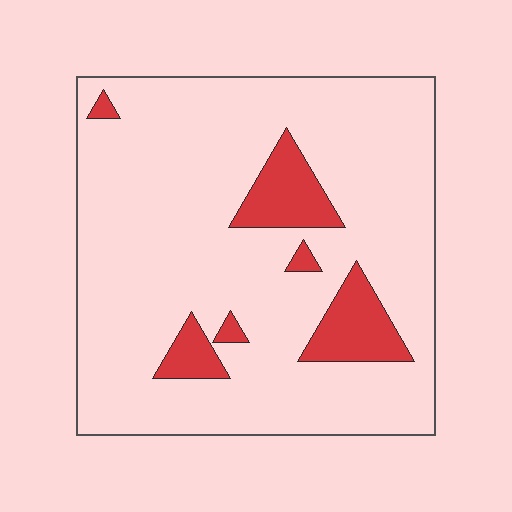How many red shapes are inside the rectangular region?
6.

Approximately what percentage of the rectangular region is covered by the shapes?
Approximately 15%.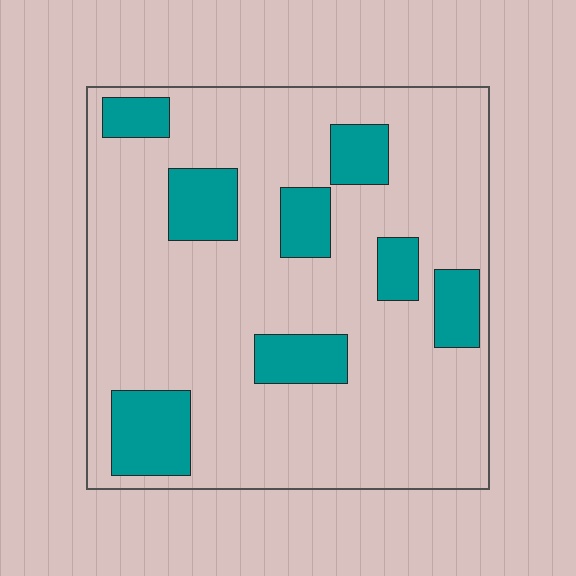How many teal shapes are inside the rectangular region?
8.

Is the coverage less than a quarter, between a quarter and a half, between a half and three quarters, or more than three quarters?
Less than a quarter.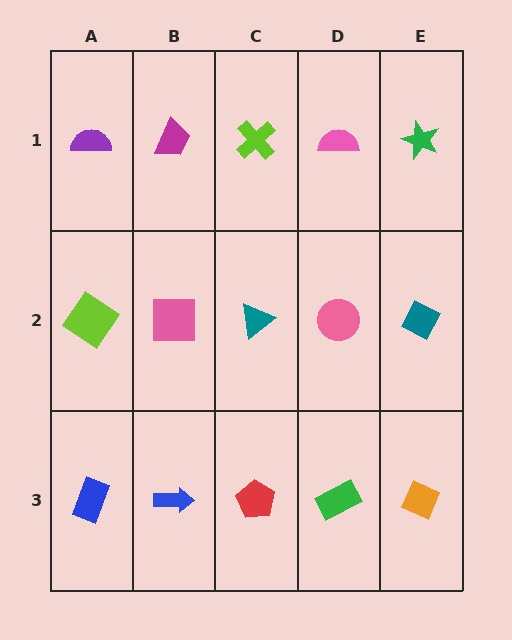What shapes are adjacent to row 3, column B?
A pink square (row 2, column B), a blue rectangle (row 3, column A), a red pentagon (row 3, column C).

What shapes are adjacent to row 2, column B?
A magenta trapezoid (row 1, column B), a blue arrow (row 3, column B), a lime diamond (row 2, column A), a teal triangle (row 2, column C).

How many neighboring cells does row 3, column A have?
2.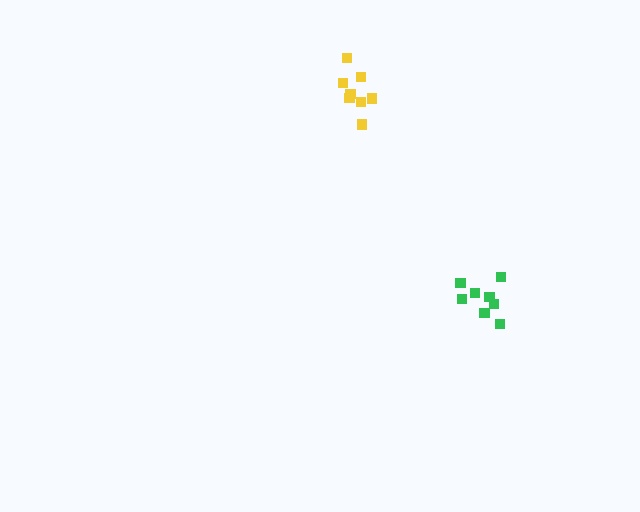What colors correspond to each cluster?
The clusters are colored: yellow, green.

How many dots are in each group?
Group 1: 8 dots, Group 2: 8 dots (16 total).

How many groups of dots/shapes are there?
There are 2 groups.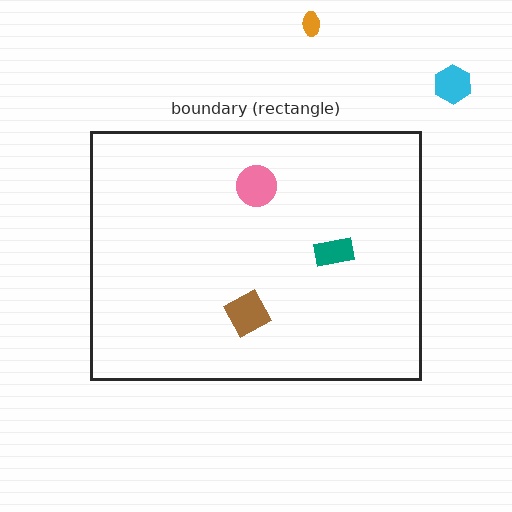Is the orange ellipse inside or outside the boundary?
Outside.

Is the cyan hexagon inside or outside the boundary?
Outside.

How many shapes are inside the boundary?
3 inside, 2 outside.